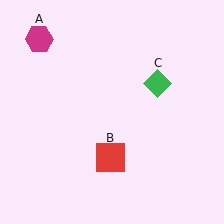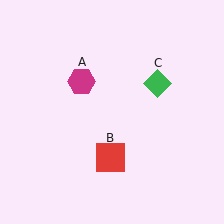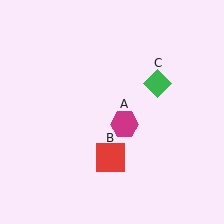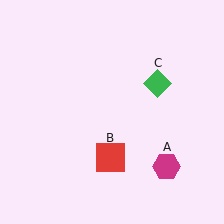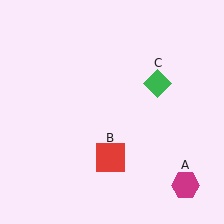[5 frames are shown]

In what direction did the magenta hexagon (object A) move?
The magenta hexagon (object A) moved down and to the right.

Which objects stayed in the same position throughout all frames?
Red square (object B) and green diamond (object C) remained stationary.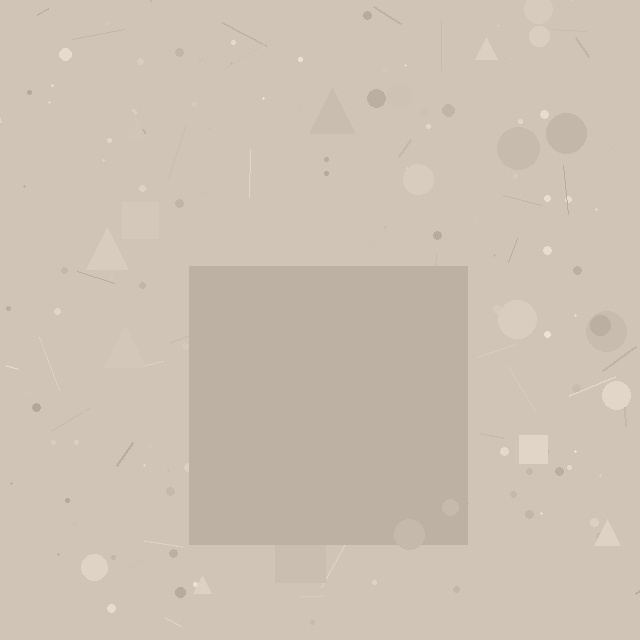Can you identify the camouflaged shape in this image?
The camouflaged shape is a square.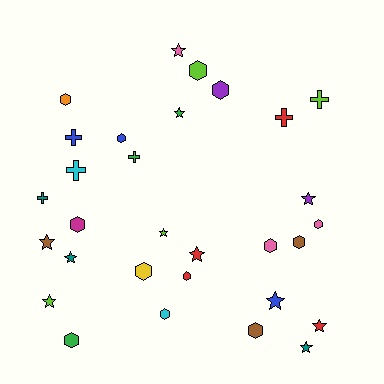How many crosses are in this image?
There are 6 crosses.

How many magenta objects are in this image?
There is 1 magenta object.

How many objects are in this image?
There are 30 objects.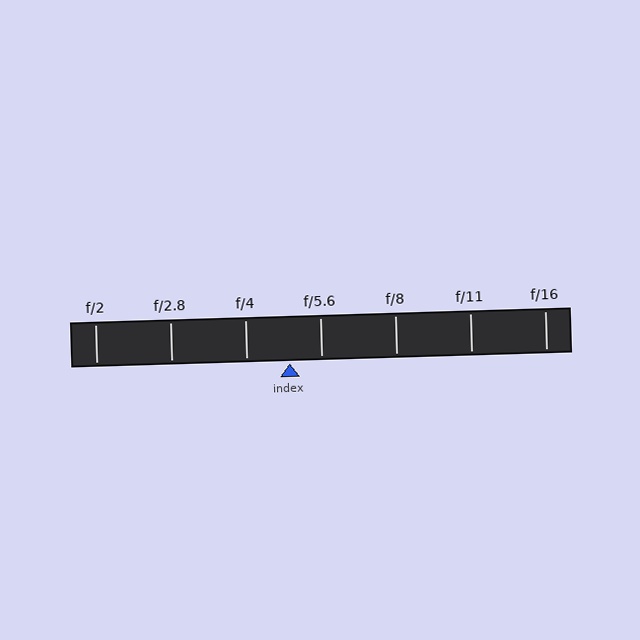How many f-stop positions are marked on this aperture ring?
There are 7 f-stop positions marked.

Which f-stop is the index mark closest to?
The index mark is closest to f/5.6.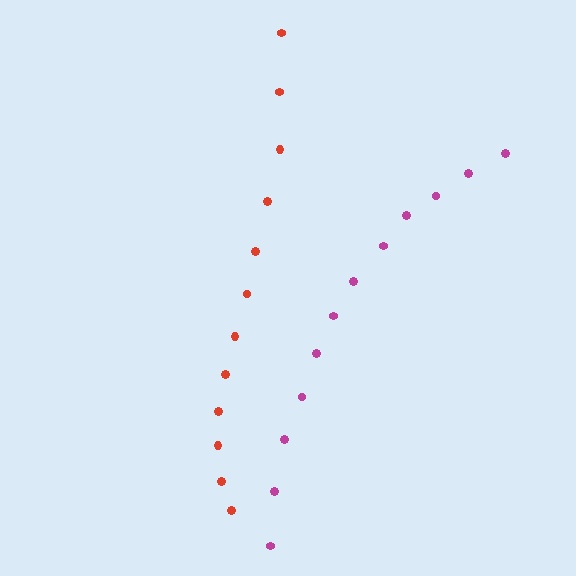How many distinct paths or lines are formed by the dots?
There are 2 distinct paths.